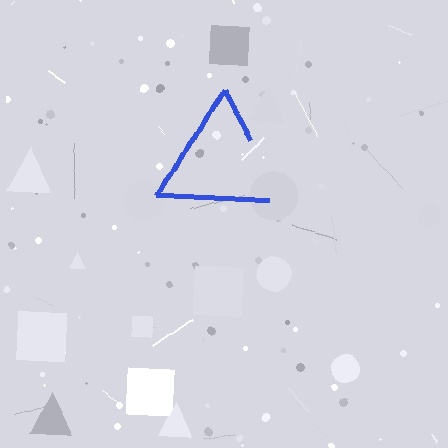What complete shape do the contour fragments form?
The contour fragments form a triangle.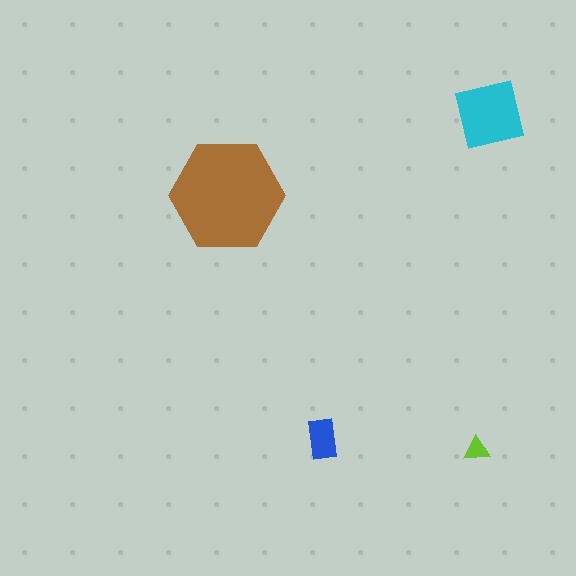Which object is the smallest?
The lime triangle.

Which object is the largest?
The brown hexagon.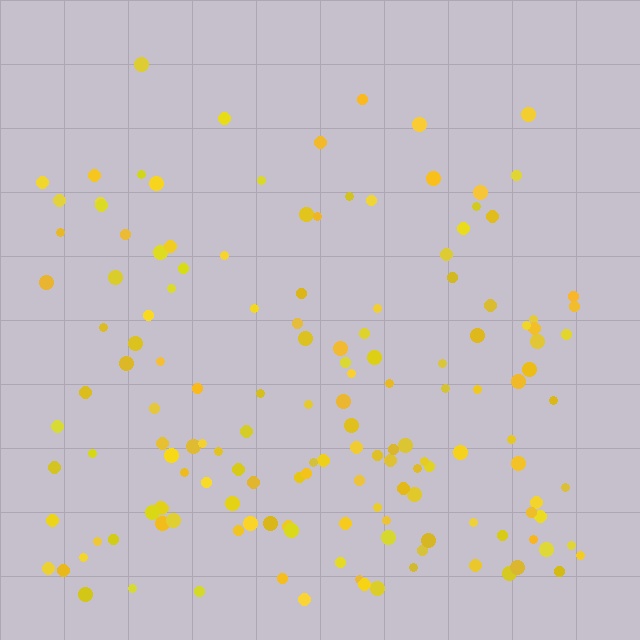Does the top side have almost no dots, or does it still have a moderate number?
Still a moderate number, just noticeably fewer than the bottom.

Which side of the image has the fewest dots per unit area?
The top.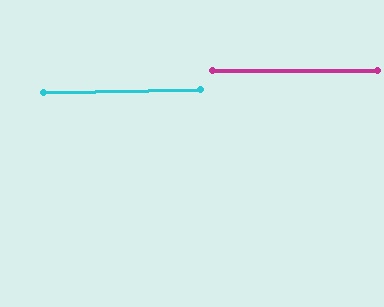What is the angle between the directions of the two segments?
Approximately 1 degree.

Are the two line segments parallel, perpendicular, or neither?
Parallel — their directions differ by only 0.8°.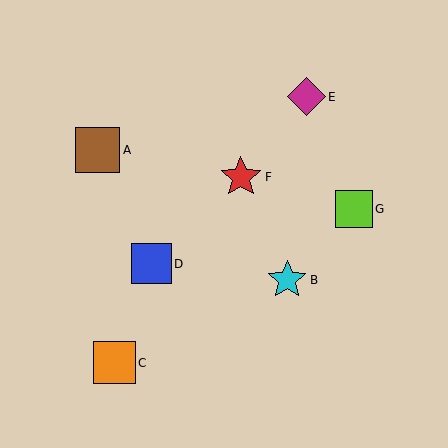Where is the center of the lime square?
The center of the lime square is at (354, 209).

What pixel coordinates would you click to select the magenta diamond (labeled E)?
Click at (306, 97) to select the magenta diamond E.